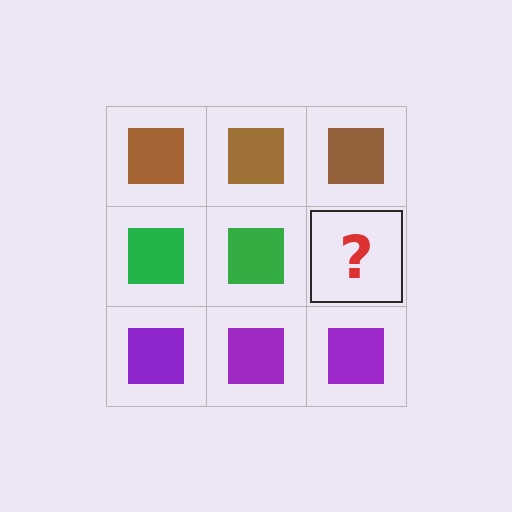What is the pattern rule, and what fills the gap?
The rule is that each row has a consistent color. The gap should be filled with a green square.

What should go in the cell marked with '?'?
The missing cell should contain a green square.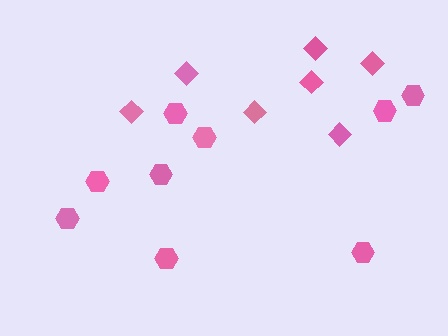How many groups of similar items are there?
There are 2 groups: one group of diamonds (7) and one group of hexagons (9).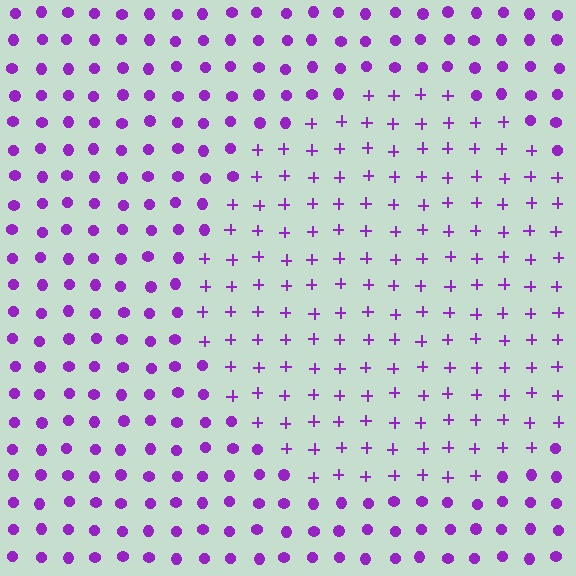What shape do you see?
I see a circle.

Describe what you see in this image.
The image is filled with small purple elements arranged in a uniform grid. A circle-shaped region contains plus signs, while the surrounding area contains circles. The boundary is defined purely by the change in element shape.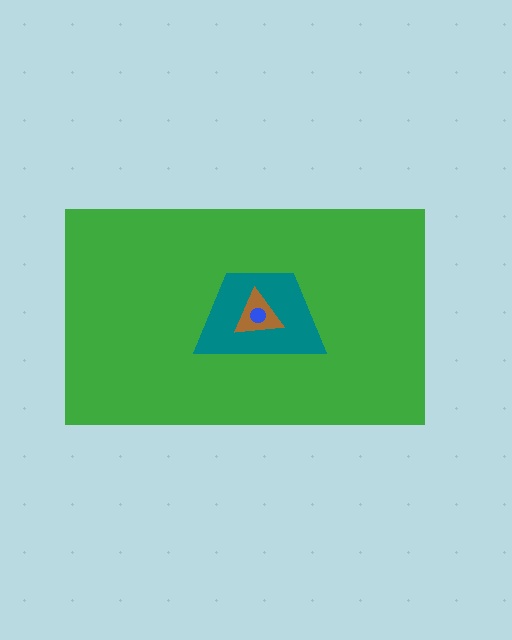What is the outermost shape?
The green rectangle.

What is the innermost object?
The blue circle.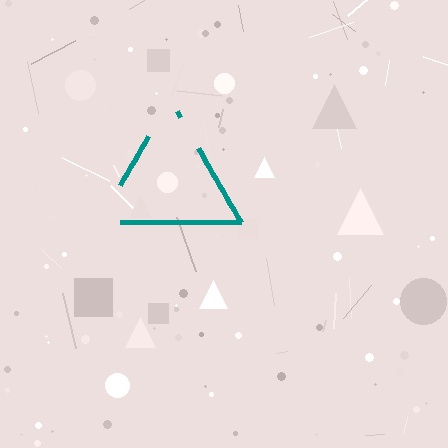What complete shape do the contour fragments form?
The contour fragments form a triangle.